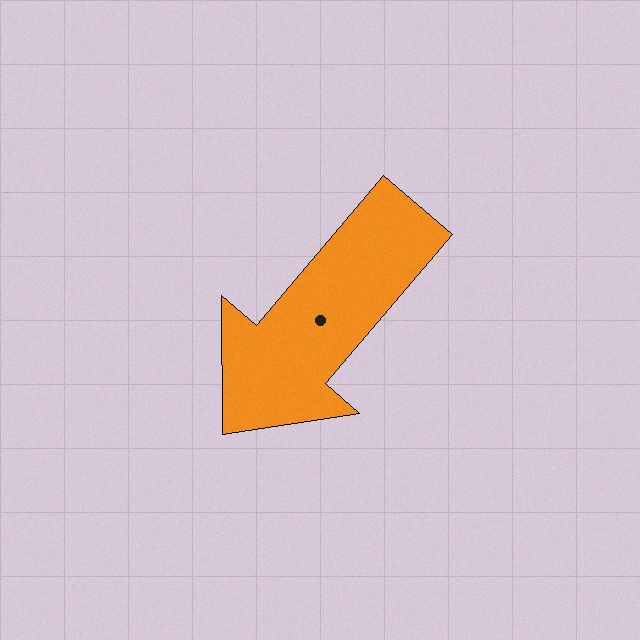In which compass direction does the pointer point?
Southwest.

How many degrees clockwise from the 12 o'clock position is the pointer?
Approximately 220 degrees.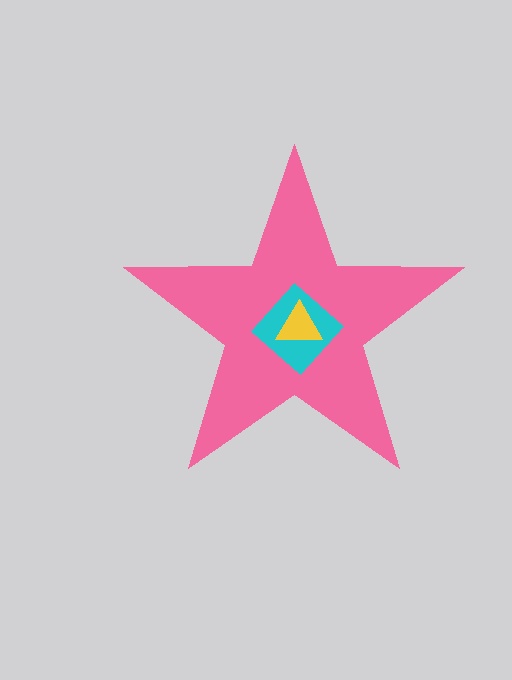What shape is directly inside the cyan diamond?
The yellow triangle.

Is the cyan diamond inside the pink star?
Yes.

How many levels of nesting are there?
3.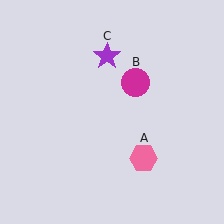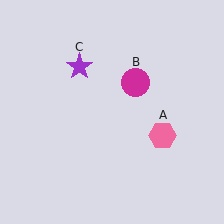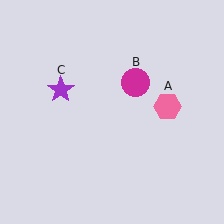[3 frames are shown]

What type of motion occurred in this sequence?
The pink hexagon (object A), purple star (object C) rotated counterclockwise around the center of the scene.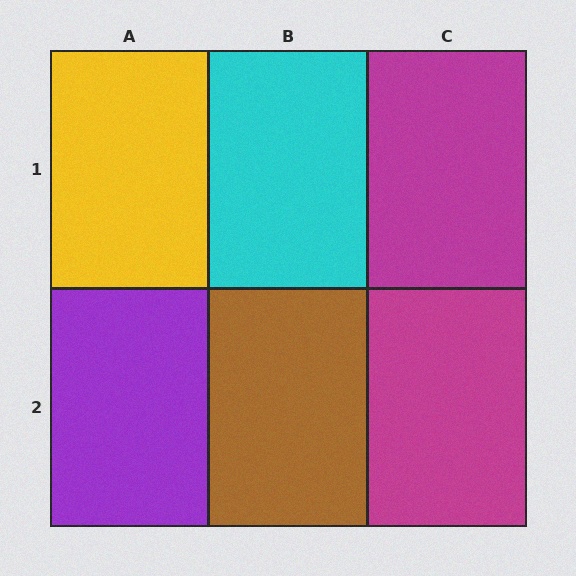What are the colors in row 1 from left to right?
Yellow, cyan, magenta.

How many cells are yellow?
1 cell is yellow.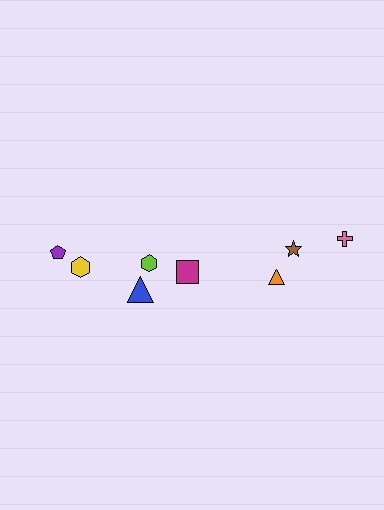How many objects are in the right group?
There are 3 objects.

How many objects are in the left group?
There are 5 objects.